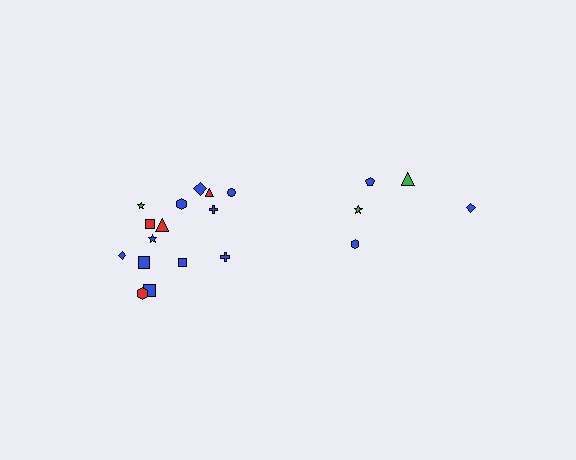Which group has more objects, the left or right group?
The left group.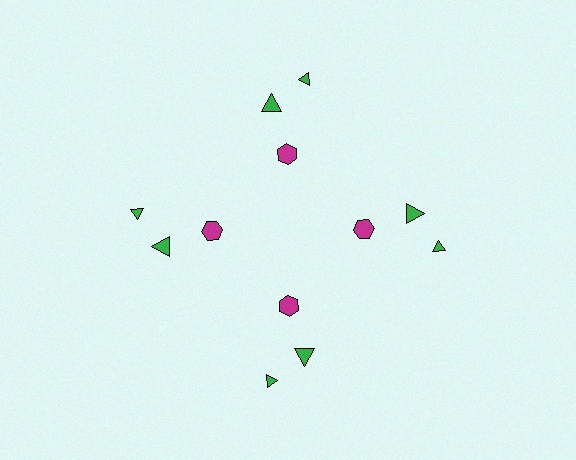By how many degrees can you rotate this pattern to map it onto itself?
The pattern maps onto itself every 90 degrees of rotation.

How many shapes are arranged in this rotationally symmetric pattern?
There are 12 shapes, arranged in 4 groups of 3.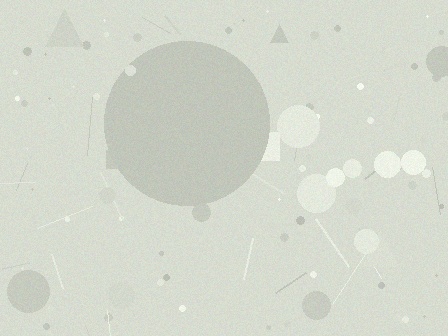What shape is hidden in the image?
A circle is hidden in the image.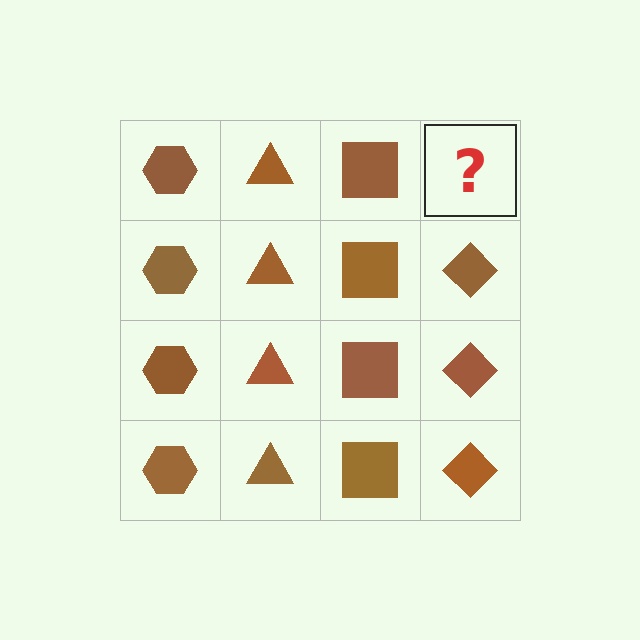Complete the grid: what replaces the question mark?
The question mark should be replaced with a brown diamond.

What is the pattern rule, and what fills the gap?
The rule is that each column has a consistent shape. The gap should be filled with a brown diamond.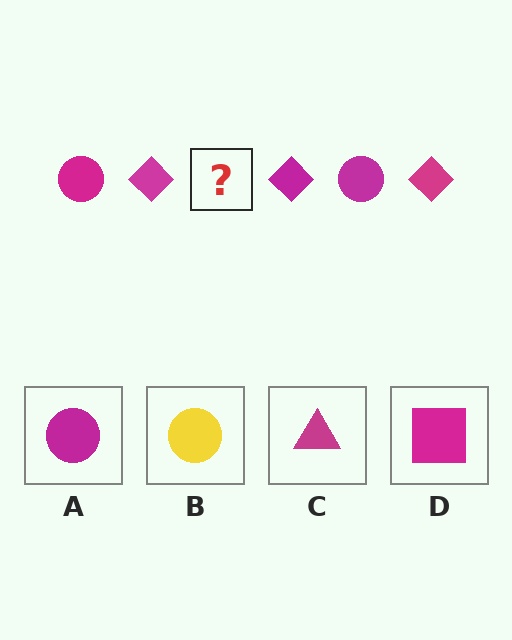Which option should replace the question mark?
Option A.